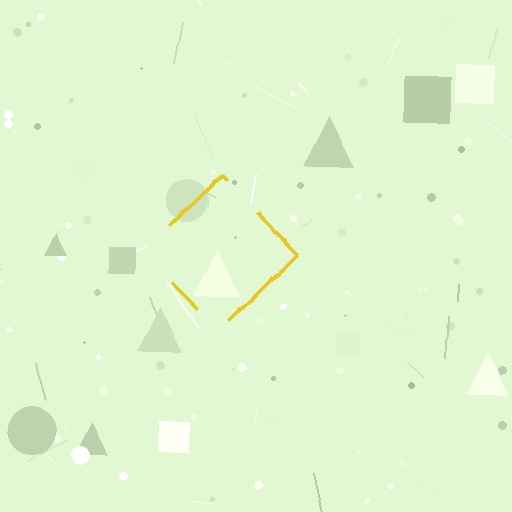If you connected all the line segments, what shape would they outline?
They would outline a diamond.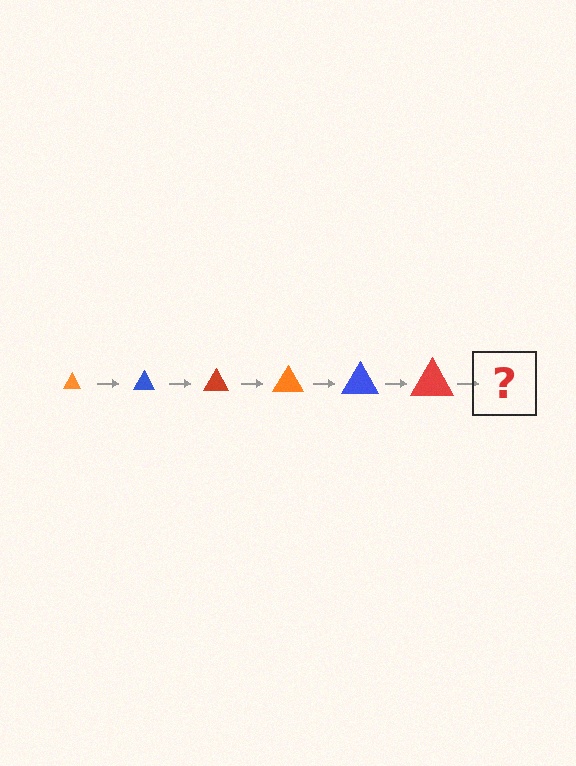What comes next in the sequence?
The next element should be an orange triangle, larger than the previous one.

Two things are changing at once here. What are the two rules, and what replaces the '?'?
The two rules are that the triangle grows larger each step and the color cycles through orange, blue, and red. The '?' should be an orange triangle, larger than the previous one.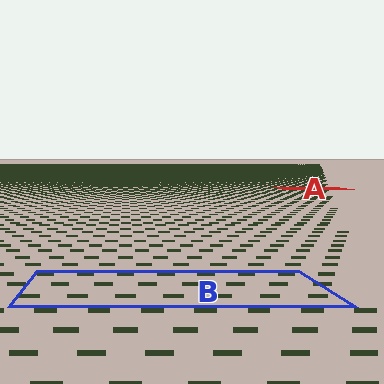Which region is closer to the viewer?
Region B is closer. The texture elements there are larger and more spread out.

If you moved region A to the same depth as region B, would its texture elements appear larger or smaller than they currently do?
They would appear larger. At a closer depth, the same texture elements are projected at a bigger on-screen size.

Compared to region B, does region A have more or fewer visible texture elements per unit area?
Region A has more texture elements per unit area — they are packed more densely because it is farther away.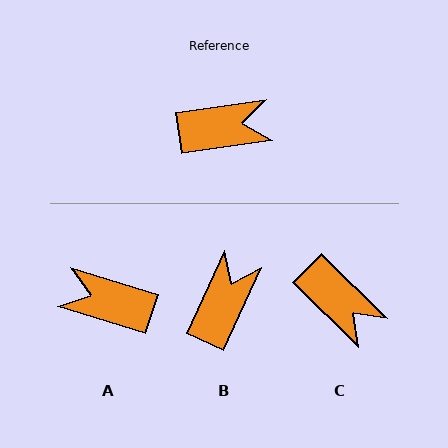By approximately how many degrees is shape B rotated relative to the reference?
Approximately 57 degrees counter-clockwise.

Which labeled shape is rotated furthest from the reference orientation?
A, about 155 degrees away.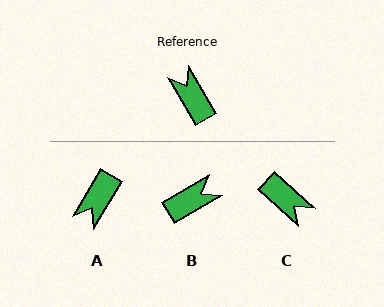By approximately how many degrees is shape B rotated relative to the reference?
Approximately 90 degrees clockwise.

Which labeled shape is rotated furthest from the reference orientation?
C, about 163 degrees away.